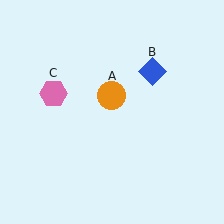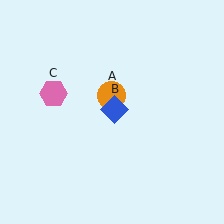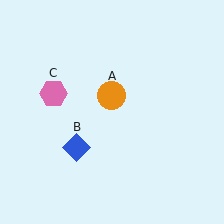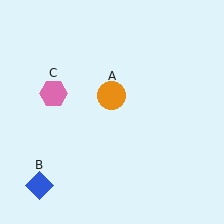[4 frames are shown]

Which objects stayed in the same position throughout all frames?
Orange circle (object A) and pink hexagon (object C) remained stationary.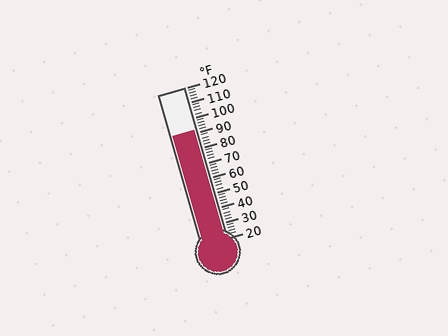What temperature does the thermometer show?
The thermometer shows approximately 92°F.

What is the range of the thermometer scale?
The thermometer scale ranges from 20°F to 120°F.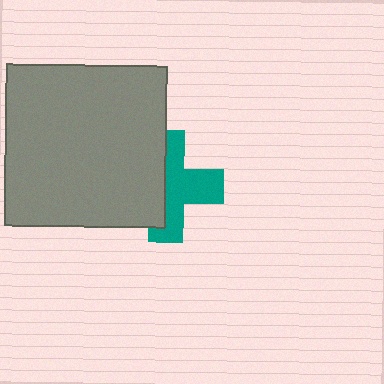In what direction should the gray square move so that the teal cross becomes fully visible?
The gray square should move left. That is the shortest direction to clear the overlap and leave the teal cross fully visible.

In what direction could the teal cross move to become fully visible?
The teal cross could move right. That would shift it out from behind the gray square entirely.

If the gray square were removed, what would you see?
You would see the complete teal cross.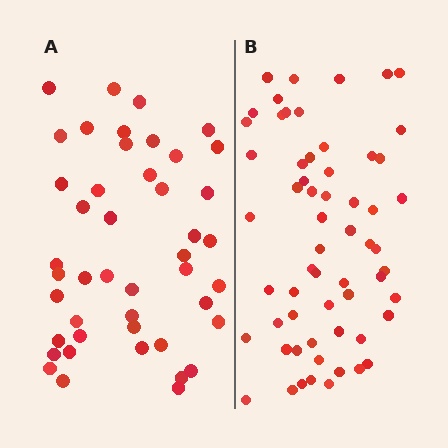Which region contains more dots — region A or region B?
Region B (the right region) has more dots.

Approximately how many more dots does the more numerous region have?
Region B has approximately 15 more dots than region A.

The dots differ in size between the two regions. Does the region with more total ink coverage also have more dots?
No. Region A has more total ink coverage because its dots are larger, but region B actually contains more individual dots. Total area can be misleading — the number of items is what matters here.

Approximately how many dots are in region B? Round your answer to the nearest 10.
About 60 dots.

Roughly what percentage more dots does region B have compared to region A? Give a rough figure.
About 35% more.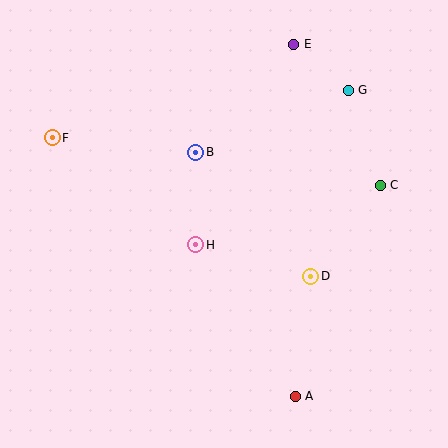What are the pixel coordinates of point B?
Point B is at (196, 152).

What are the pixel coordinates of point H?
Point H is at (196, 245).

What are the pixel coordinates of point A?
Point A is at (295, 396).